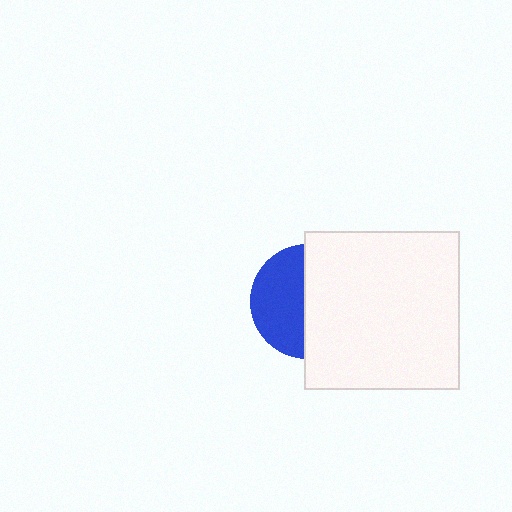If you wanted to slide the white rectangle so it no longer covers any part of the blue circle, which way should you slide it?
Slide it right — that is the most direct way to separate the two shapes.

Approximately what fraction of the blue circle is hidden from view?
Roughly 54% of the blue circle is hidden behind the white rectangle.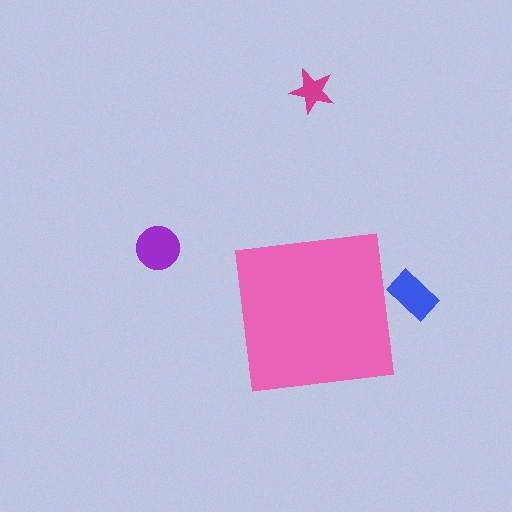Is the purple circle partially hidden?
No, the purple circle is fully visible.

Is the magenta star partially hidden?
No, the magenta star is fully visible.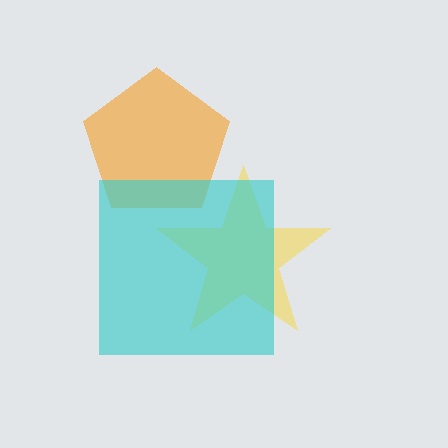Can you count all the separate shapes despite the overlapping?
Yes, there are 3 separate shapes.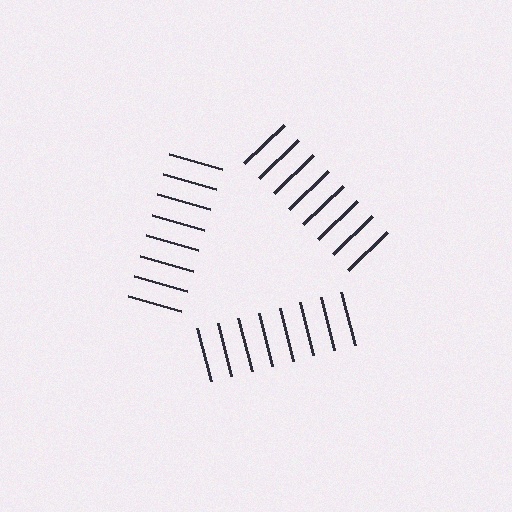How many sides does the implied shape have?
3 sides — the line-ends trace a triangle.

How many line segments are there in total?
24 — 8 along each of the 3 edges.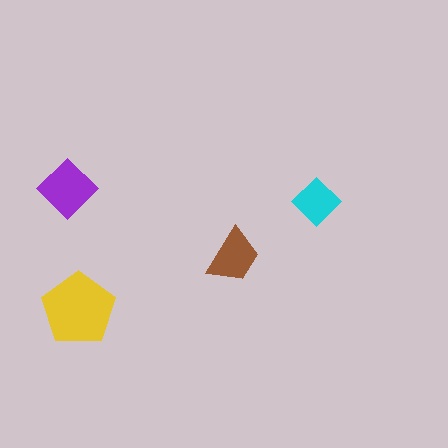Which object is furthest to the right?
The cyan diamond is rightmost.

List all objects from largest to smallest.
The yellow pentagon, the purple diamond, the brown trapezoid, the cyan diamond.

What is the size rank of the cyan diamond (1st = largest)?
4th.